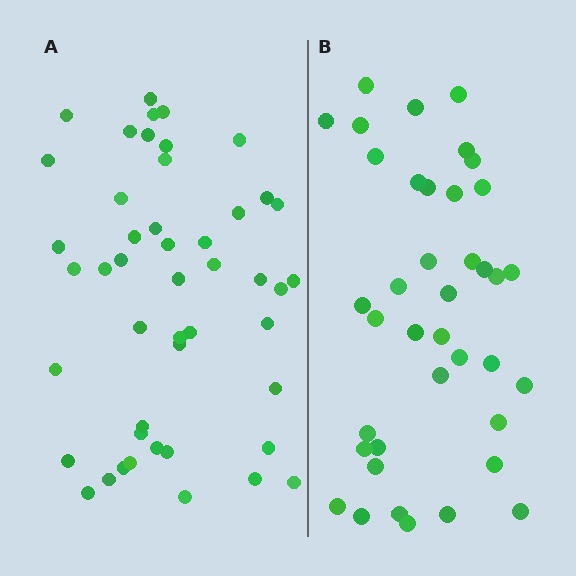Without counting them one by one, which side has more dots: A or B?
Region A (the left region) has more dots.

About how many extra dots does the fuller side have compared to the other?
Region A has roughly 8 or so more dots than region B.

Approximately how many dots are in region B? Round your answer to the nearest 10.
About 40 dots. (The exact count is 39, which rounds to 40.)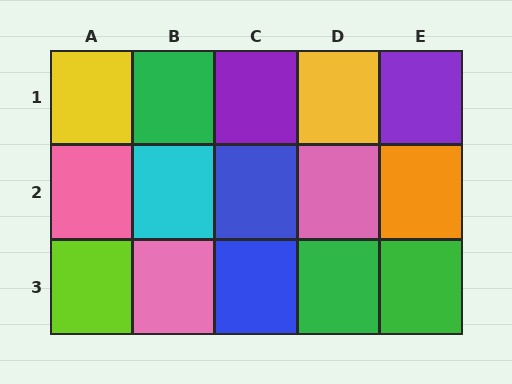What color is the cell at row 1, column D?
Yellow.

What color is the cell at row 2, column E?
Orange.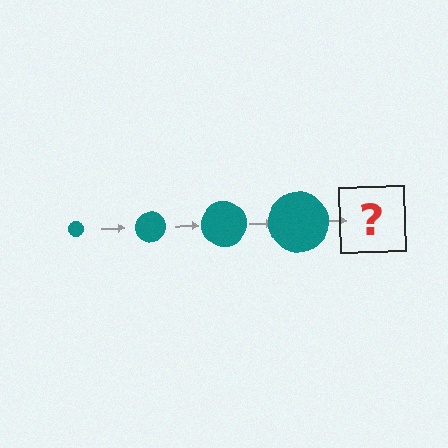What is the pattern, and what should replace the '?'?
The pattern is that the circle gets progressively larger each step. The '?' should be a teal circle, larger than the previous one.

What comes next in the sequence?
The next element should be a teal circle, larger than the previous one.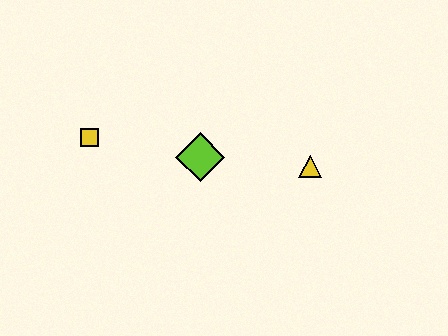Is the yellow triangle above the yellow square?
No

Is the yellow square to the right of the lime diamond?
No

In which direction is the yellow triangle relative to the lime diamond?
The yellow triangle is to the right of the lime diamond.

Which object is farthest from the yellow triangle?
The yellow square is farthest from the yellow triangle.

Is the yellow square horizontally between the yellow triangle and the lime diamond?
No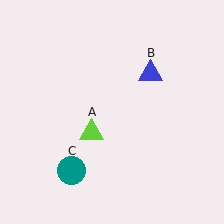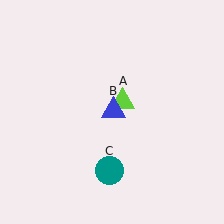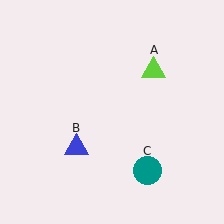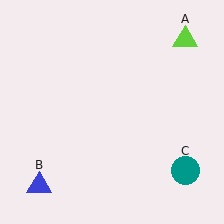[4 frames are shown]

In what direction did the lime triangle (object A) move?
The lime triangle (object A) moved up and to the right.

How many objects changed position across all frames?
3 objects changed position: lime triangle (object A), blue triangle (object B), teal circle (object C).